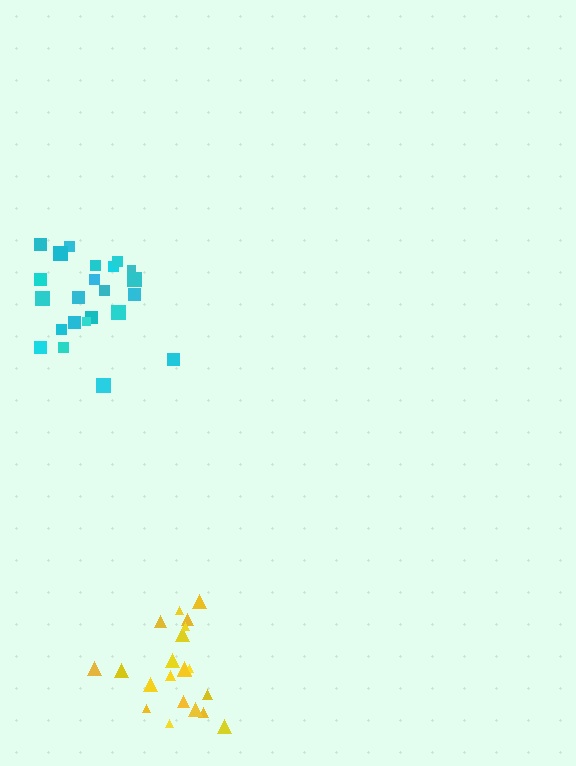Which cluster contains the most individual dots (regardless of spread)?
Cyan (23).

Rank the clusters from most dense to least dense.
yellow, cyan.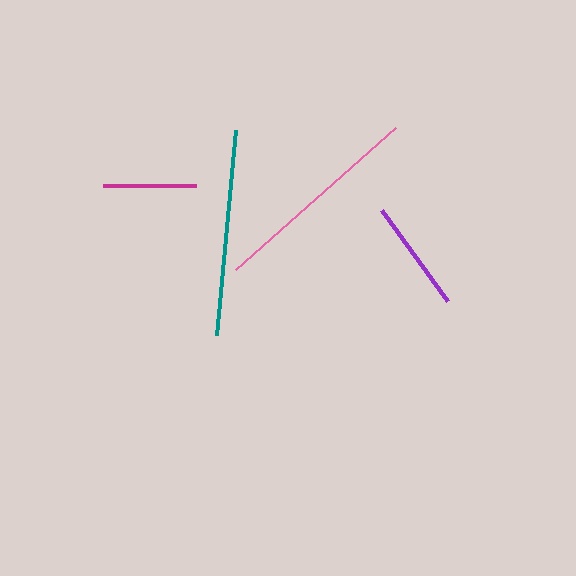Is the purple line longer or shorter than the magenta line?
The purple line is longer than the magenta line.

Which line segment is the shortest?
The magenta line is the shortest at approximately 93 pixels.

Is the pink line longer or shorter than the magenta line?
The pink line is longer than the magenta line.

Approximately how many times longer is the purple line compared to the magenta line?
The purple line is approximately 1.2 times the length of the magenta line.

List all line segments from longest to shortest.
From longest to shortest: pink, teal, purple, magenta.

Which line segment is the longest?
The pink line is the longest at approximately 214 pixels.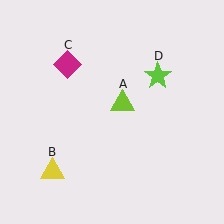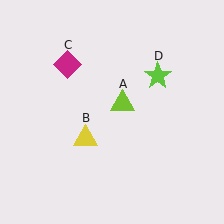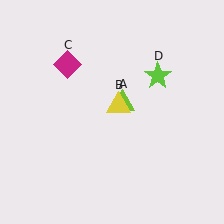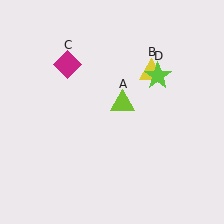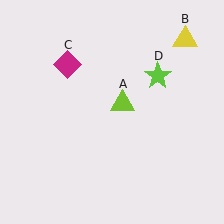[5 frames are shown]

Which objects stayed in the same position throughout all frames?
Lime triangle (object A) and magenta diamond (object C) and lime star (object D) remained stationary.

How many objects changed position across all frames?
1 object changed position: yellow triangle (object B).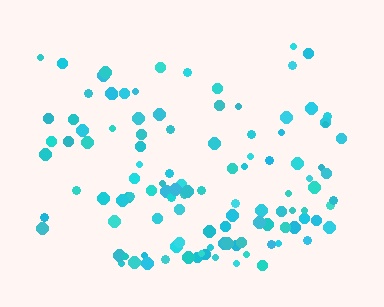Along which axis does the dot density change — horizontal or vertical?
Vertical.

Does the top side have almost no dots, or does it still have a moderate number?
Still a moderate number, just noticeably fewer than the bottom.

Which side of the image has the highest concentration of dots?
The bottom.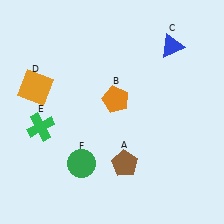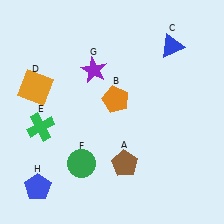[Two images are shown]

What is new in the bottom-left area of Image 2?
A blue pentagon (H) was added in the bottom-left area of Image 2.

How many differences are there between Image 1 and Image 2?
There are 2 differences between the two images.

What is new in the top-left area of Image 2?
A purple star (G) was added in the top-left area of Image 2.